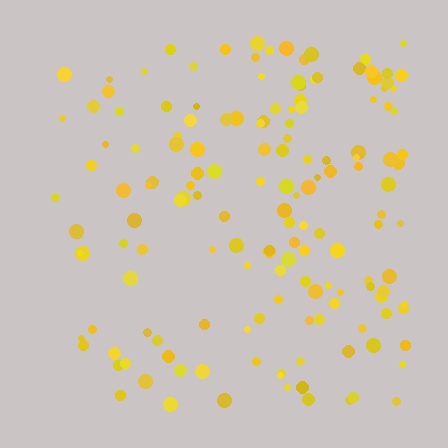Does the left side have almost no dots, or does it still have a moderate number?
Still a moderate number, just noticeably fewer than the right.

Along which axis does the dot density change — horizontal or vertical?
Horizontal.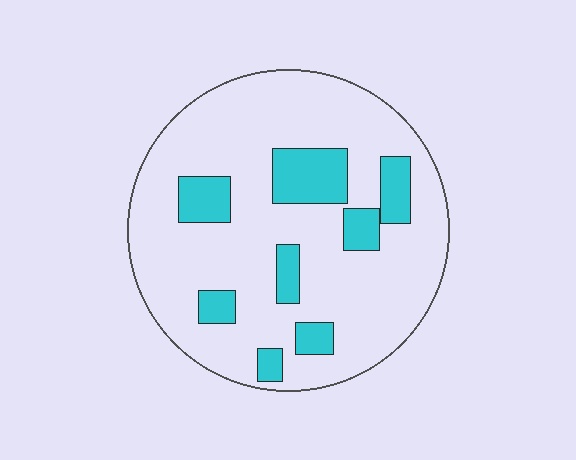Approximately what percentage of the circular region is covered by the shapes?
Approximately 20%.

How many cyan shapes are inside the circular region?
8.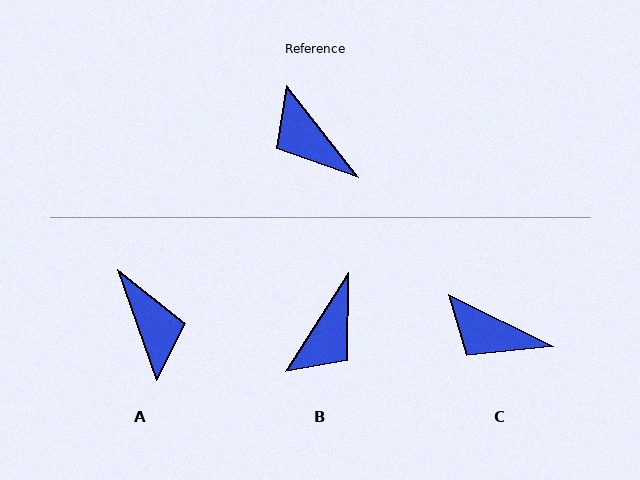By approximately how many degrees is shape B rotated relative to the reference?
Approximately 109 degrees counter-clockwise.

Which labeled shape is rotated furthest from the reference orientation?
A, about 161 degrees away.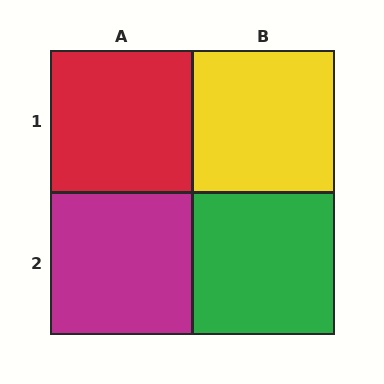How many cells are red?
1 cell is red.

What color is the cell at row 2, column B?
Green.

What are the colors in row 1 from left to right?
Red, yellow.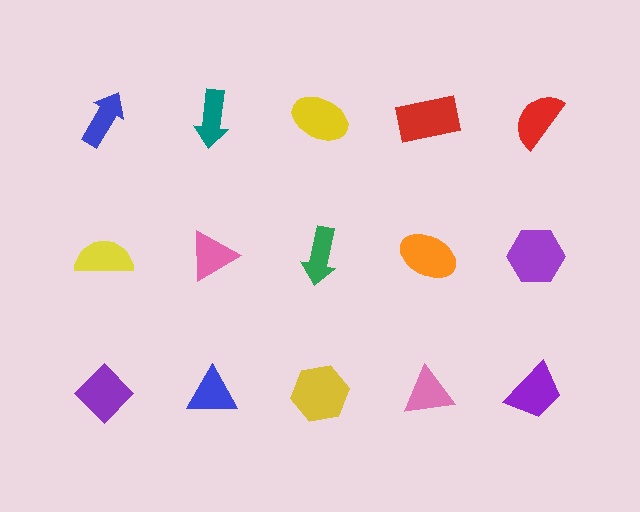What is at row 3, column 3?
A yellow hexagon.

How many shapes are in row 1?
5 shapes.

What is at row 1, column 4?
A red rectangle.